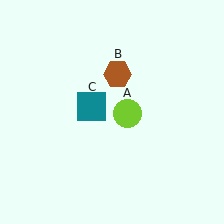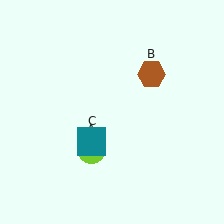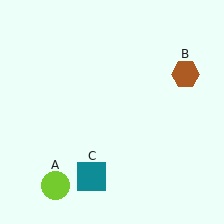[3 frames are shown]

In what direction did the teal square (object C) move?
The teal square (object C) moved down.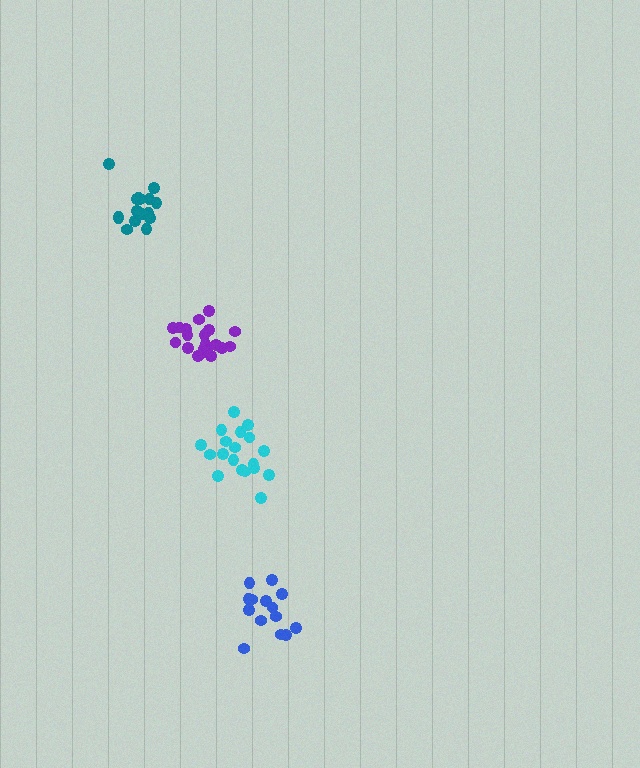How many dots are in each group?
Group 1: 14 dots, Group 2: 20 dots, Group 3: 20 dots, Group 4: 17 dots (71 total).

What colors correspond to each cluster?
The clusters are colored: blue, cyan, purple, teal.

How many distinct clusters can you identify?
There are 4 distinct clusters.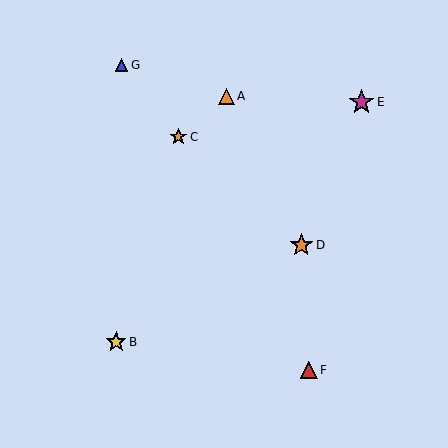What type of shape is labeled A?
Shape A is an orange triangle.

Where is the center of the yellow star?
The center of the yellow star is at (116, 342).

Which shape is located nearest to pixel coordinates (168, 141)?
The orange star (labeled C) at (178, 137) is nearest to that location.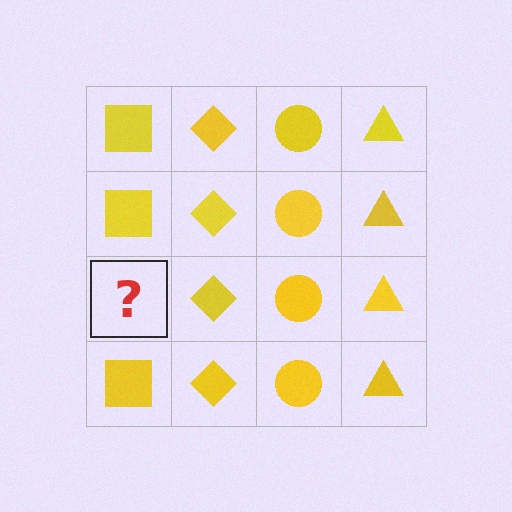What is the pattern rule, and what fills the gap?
The rule is that each column has a consistent shape. The gap should be filled with a yellow square.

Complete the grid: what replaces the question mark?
The question mark should be replaced with a yellow square.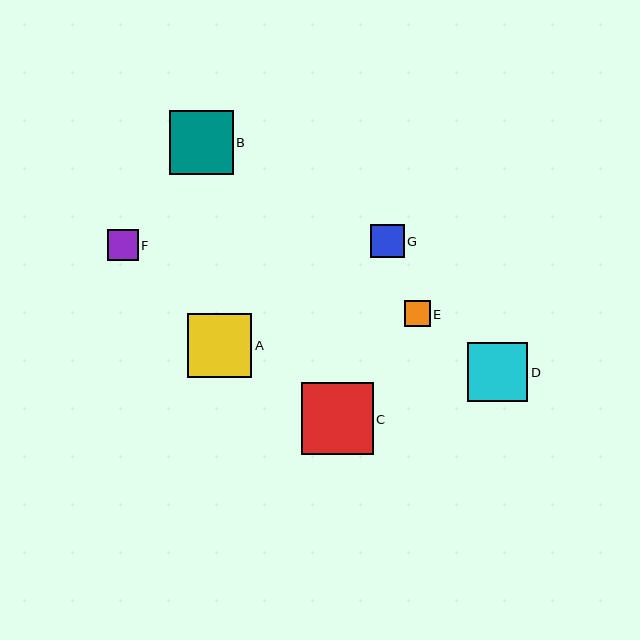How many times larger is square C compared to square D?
Square C is approximately 1.2 times the size of square D.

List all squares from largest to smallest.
From largest to smallest: C, B, A, D, G, F, E.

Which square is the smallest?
Square E is the smallest with a size of approximately 26 pixels.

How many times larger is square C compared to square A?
Square C is approximately 1.1 times the size of square A.